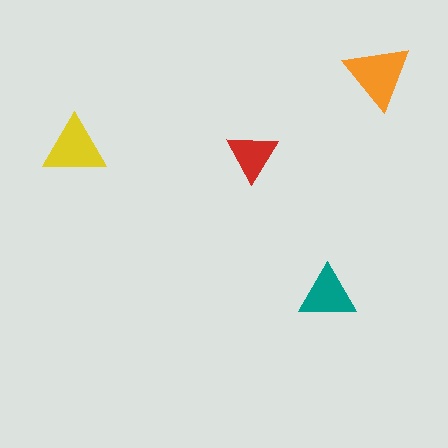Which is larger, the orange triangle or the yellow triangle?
The orange one.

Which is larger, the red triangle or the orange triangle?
The orange one.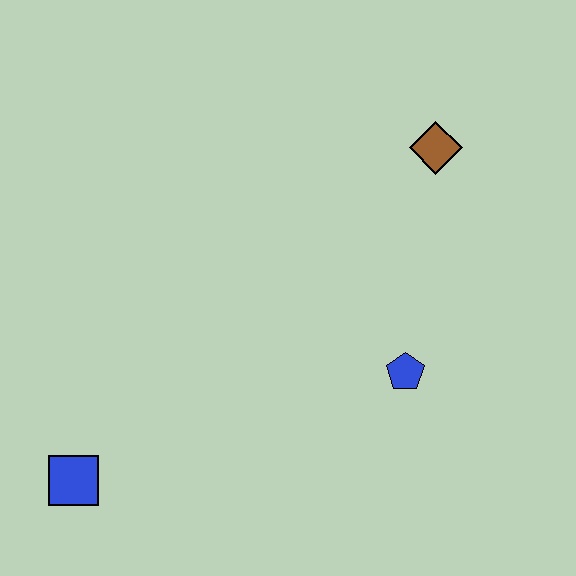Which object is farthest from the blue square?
The brown diamond is farthest from the blue square.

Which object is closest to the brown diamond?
The blue pentagon is closest to the brown diamond.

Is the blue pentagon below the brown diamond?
Yes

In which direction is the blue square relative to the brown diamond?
The blue square is to the left of the brown diamond.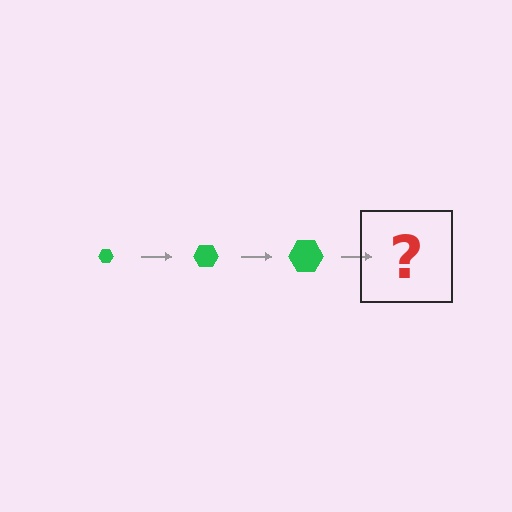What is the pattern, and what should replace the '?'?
The pattern is that the hexagon gets progressively larger each step. The '?' should be a green hexagon, larger than the previous one.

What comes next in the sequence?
The next element should be a green hexagon, larger than the previous one.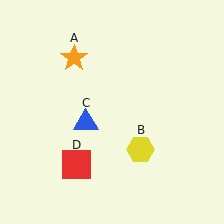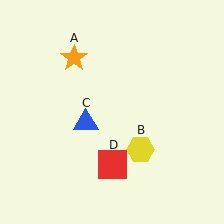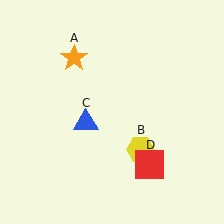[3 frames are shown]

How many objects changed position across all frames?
1 object changed position: red square (object D).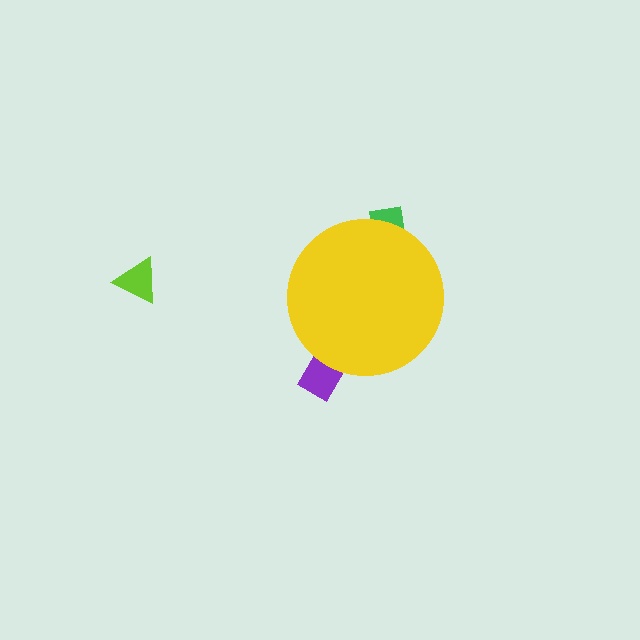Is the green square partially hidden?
Yes, the green square is partially hidden behind the yellow circle.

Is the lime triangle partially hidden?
No, the lime triangle is fully visible.